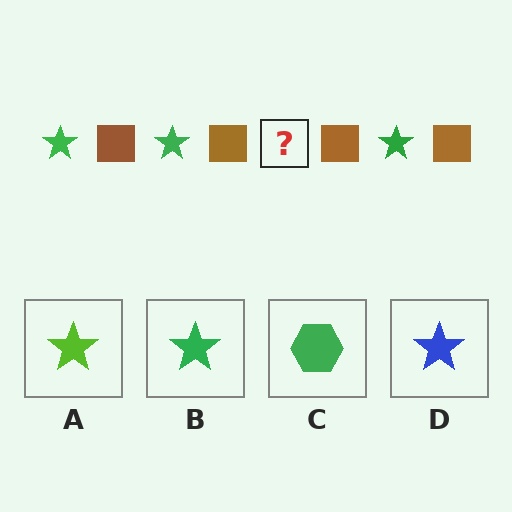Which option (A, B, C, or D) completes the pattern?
B.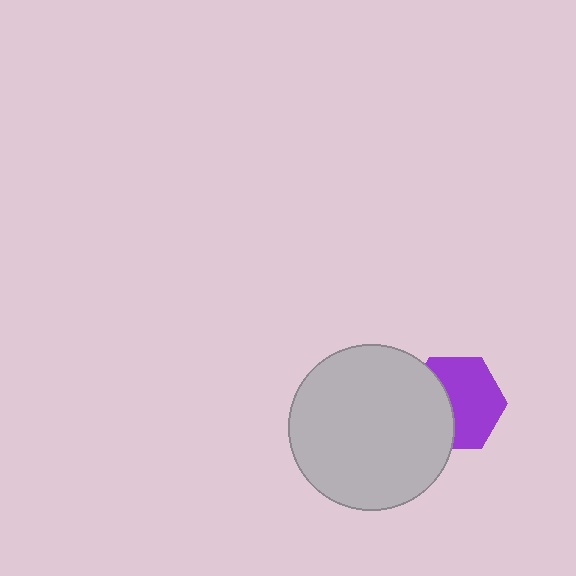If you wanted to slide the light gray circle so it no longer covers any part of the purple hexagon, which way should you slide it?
Slide it left — that is the most direct way to separate the two shapes.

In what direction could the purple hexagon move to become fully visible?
The purple hexagon could move right. That would shift it out from behind the light gray circle entirely.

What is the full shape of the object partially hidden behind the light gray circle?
The partially hidden object is a purple hexagon.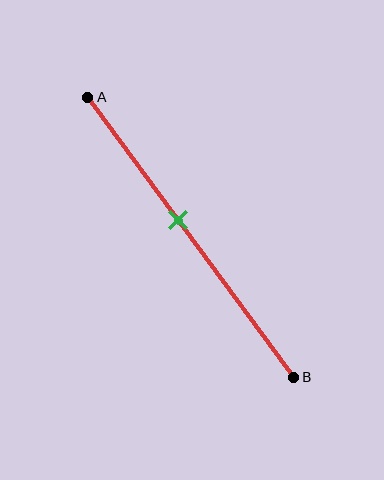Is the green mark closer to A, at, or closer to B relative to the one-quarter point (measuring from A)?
The green mark is closer to point B than the one-quarter point of segment AB.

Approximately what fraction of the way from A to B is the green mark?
The green mark is approximately 45% of the way from A to B.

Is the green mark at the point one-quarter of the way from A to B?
No, the mark is at about 45% from A, not at the 25% one-quarter point.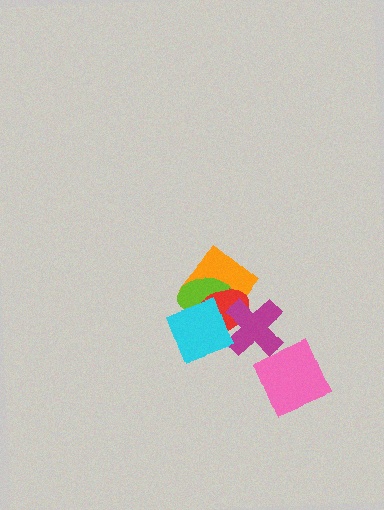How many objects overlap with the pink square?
0 objects overlap with the pink square.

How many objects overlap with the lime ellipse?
3 objects overlap with the lime ellipse.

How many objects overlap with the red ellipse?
4 objects overlap with the red ellipse.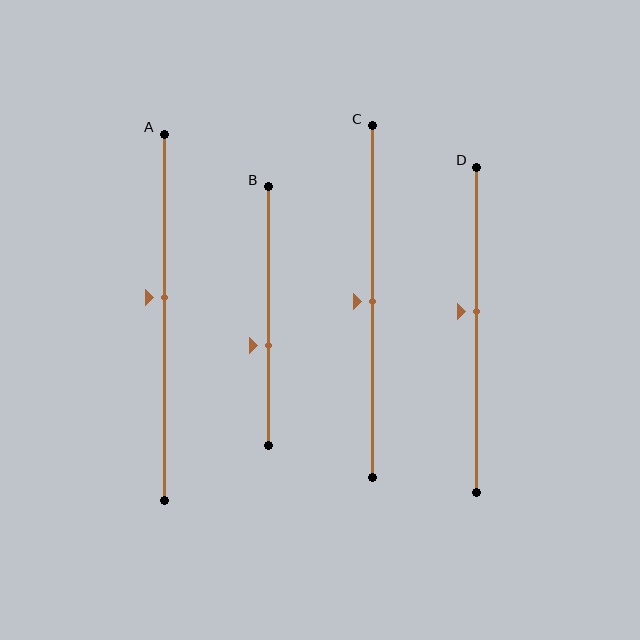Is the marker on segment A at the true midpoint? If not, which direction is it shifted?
No, the marker on segment A is shifted upward by about 6% of the segment length.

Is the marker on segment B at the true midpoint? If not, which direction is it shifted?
No, the marker on segment B is shifted downward by about 12% of the segment length.